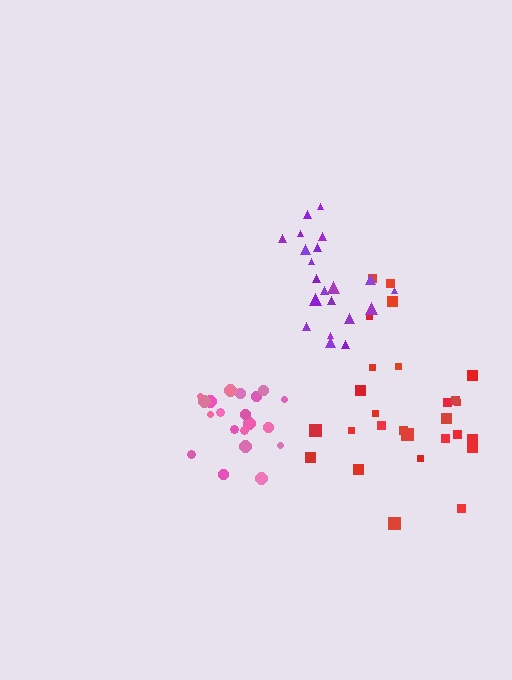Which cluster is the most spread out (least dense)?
Red.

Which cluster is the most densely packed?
Pink.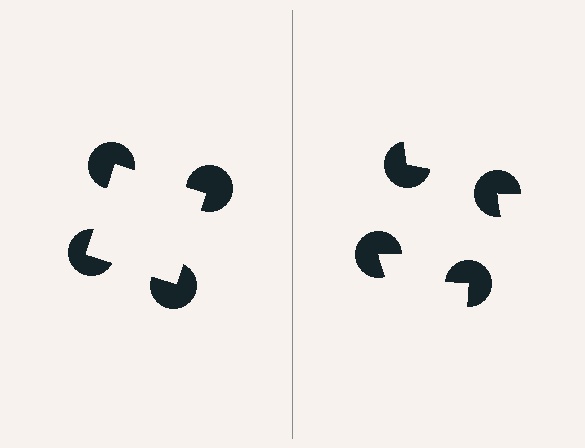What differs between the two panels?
The pac-man discs are positioned identically on both sides; only the wedge orientations differ. On the left they align to a square; on the right they are misaligned.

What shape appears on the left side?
An illusory square.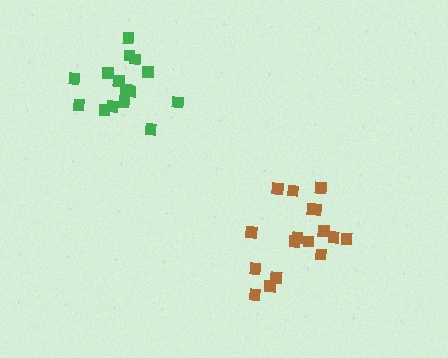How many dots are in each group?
Group 1: 17 dots, Group 2: 16 dots (33 total).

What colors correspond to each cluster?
The clusters are colored: brown, green.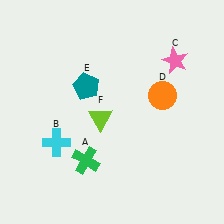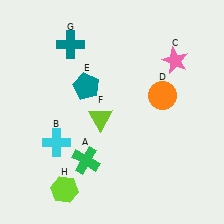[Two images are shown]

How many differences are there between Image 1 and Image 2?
There are 2 differences between the two images.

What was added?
A teal cross (G), a lime hexagon (H) were added in Image 2.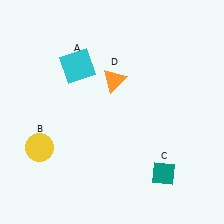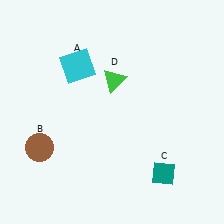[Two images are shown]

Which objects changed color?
B changed from yellow to brown. D changed from orange to green.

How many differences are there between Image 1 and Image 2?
There are 2 differences between the two images.